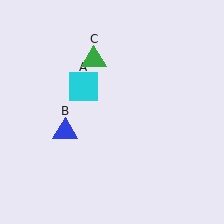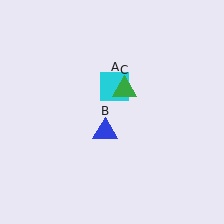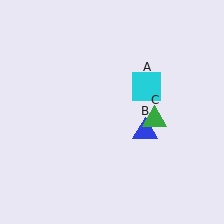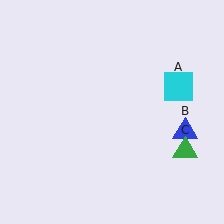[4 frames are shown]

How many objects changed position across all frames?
3 objects changed position: cyan square (object A), blue triangle (object B), green triangle (object C).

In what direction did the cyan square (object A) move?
The cyan square (object A) moved right.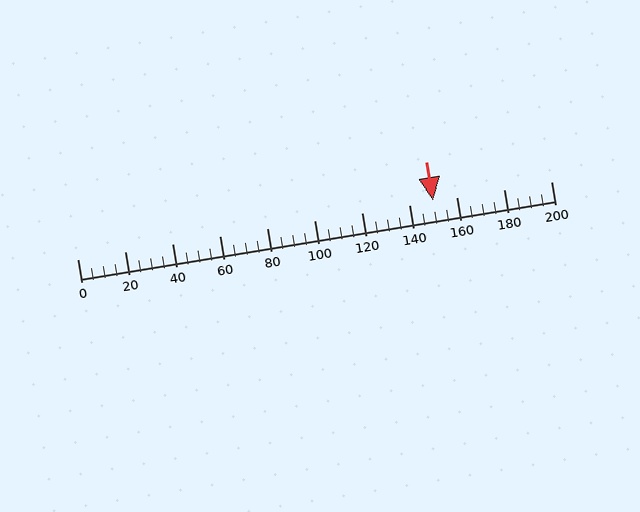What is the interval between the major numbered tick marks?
The major tick marks are spaced 20 units apart.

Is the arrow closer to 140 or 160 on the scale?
The arrow is closer to 160.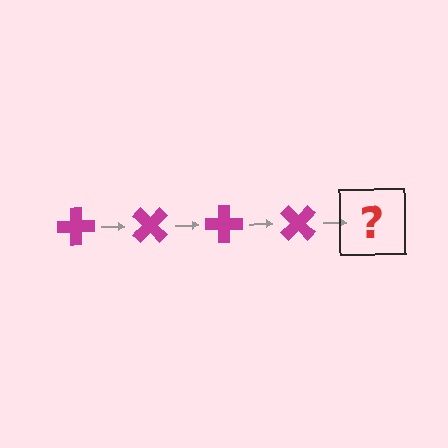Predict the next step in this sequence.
The next step is a magenta cross rotated 180 degrees.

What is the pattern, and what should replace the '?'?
The pattern is that the cross rotates 45 degrees each step. The '?' should be a magenta cross rotated 180 degrees.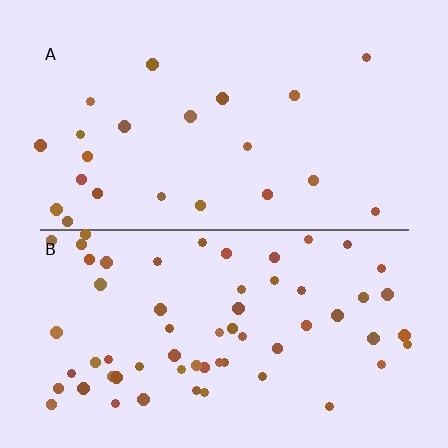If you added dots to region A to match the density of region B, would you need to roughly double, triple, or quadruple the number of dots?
Approximately triple.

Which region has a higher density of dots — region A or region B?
B (the bottom).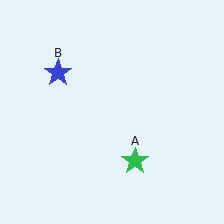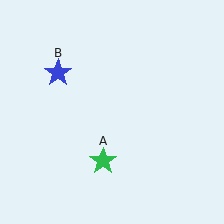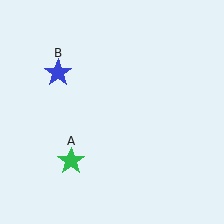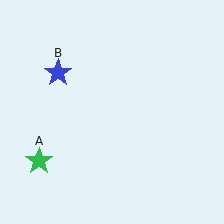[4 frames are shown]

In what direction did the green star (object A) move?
The green star (object A) moved left.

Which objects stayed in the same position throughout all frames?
Blue star (object B) remained stationary.